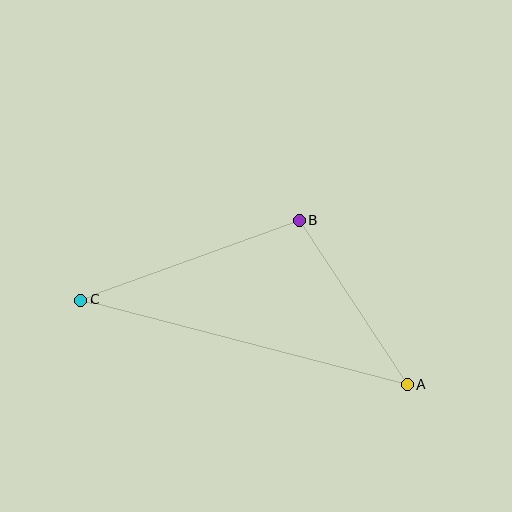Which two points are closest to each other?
Points A and B are closest to each other.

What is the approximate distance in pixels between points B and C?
The distance between B and C is approximately 232 pixels.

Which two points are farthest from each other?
Points A and C are farthest from each other.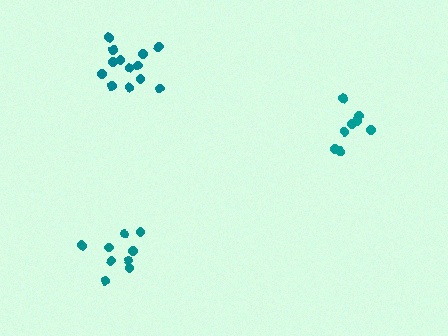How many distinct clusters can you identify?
There are 3 distinct clusters.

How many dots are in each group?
Group 1: 8 dots, Group 2: 13 dots, Group 3: 9 dots (30 total).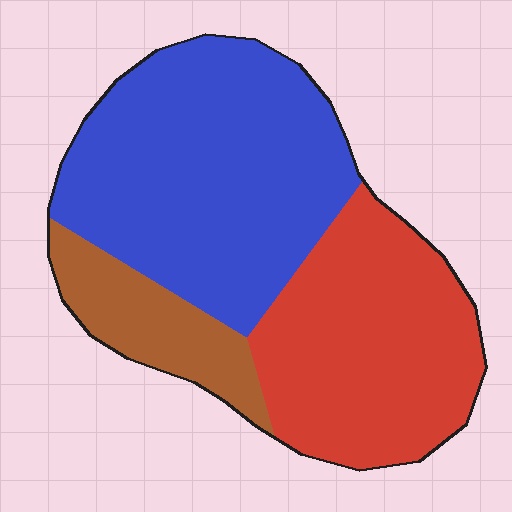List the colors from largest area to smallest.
From largest to smallest: blue, red, brown.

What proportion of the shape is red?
Red takes up about three eighths (3/8) of the shape.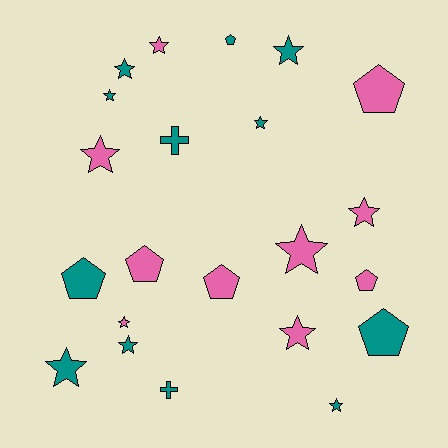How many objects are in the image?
There are 22 objects.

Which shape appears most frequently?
Star, with 13 objects.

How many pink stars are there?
There are 6 pink stars.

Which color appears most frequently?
Teal, with 12 objects.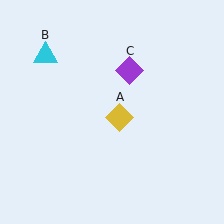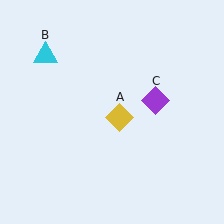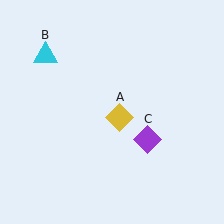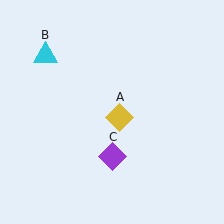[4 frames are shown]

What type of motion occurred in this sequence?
The purple diamond (object C) rotated clockwise around the center of the scene.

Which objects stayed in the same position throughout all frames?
Yellow diamond (object A) and cyan triangle (object B) remained stationary.